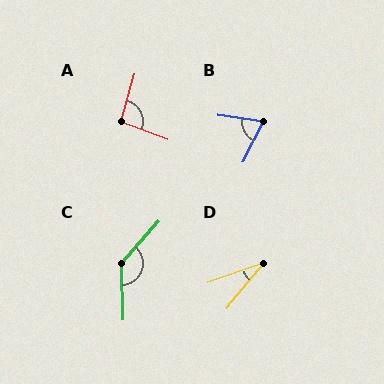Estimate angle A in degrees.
Approximately 95 degrees.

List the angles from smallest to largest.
D (30°), B (72°), A (95°), C (137°).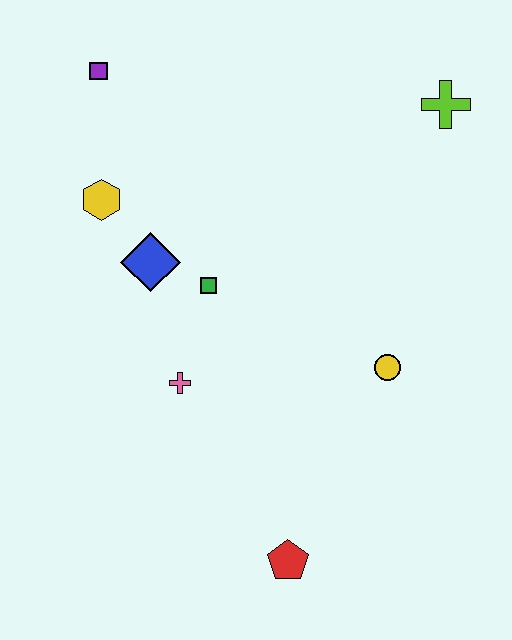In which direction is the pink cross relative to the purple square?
The pink cross is below the purple square.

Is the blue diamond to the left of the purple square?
No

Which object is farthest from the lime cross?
The red pentagon is farthest from the lime cross.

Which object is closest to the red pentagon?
The pink cross is closest to the red pentagon.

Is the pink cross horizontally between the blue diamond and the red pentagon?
Yes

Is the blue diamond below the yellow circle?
No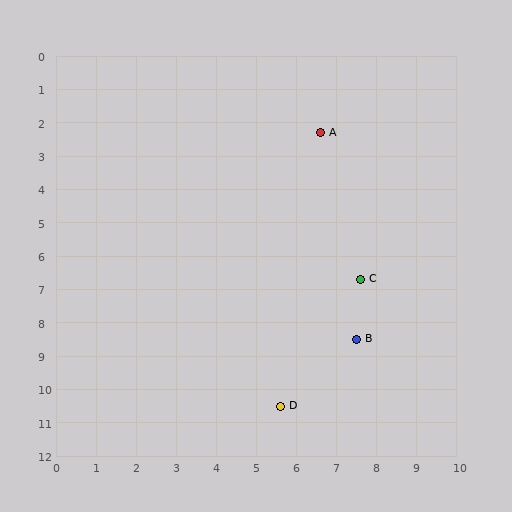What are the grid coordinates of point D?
Point D is at approximately (5.6, 10.5).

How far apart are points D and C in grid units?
Points D and C are about 4.3 grid units apart.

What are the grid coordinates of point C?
Point C is at approximately (7.6, 6.7).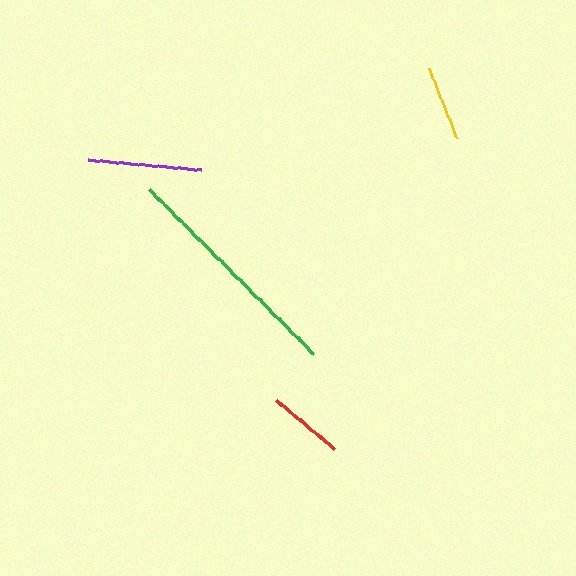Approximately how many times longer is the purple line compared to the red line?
The purple line is approximately 1.5 times the length of the red line.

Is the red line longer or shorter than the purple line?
The purple line is longer than the red line.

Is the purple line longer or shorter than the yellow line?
The purple line is longer than the yellow line.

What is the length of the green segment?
The green segment is approximately 234 pixels long.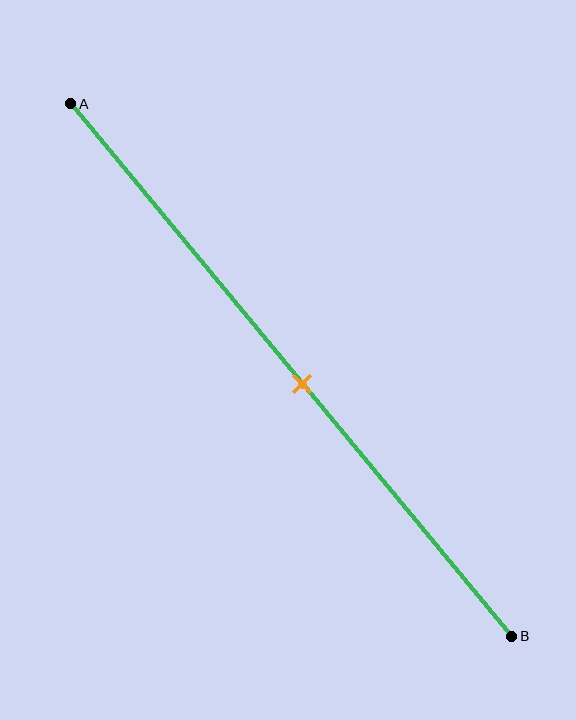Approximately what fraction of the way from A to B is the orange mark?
The orange mark is approximately 55% of the way from A to B.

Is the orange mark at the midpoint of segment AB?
Yes, the mark is approximately at the midpoint.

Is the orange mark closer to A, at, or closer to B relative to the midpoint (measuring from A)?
The orange mark is approximately at the midpoint of segment AB.